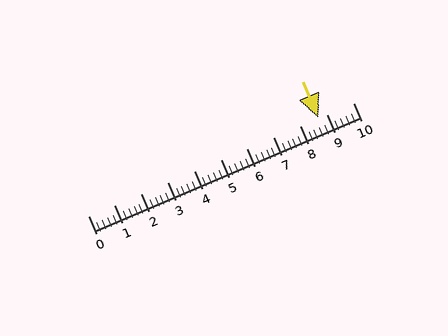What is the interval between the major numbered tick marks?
The major tick marks are spaced 1 units apart.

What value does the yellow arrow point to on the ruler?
The yellow arrow points to approximately 8.7.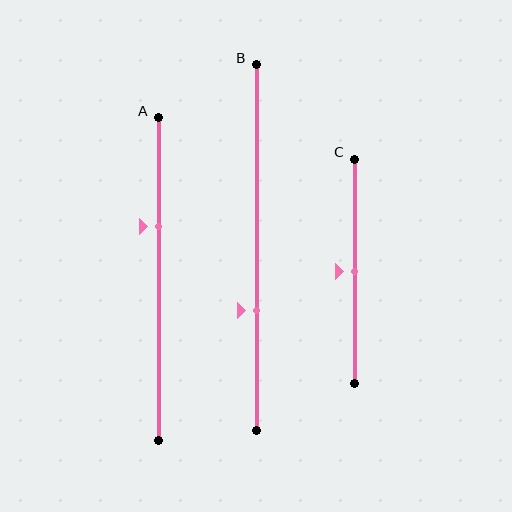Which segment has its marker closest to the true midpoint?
Segment C has its marker closest to the true midpoint.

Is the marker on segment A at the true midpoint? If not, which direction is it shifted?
No, the marker on segment A is shifted upward by about 16% of the segment length.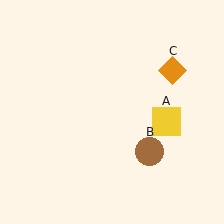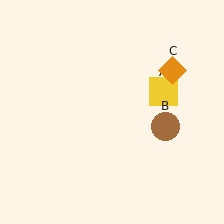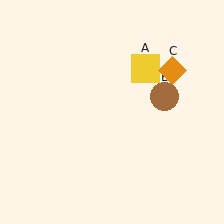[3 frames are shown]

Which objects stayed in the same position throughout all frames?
Orange diamond (object C) remained stationary.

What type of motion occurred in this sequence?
The yellow square (object A), brown circle (object B) rotated counterclockwise around the center of the scene.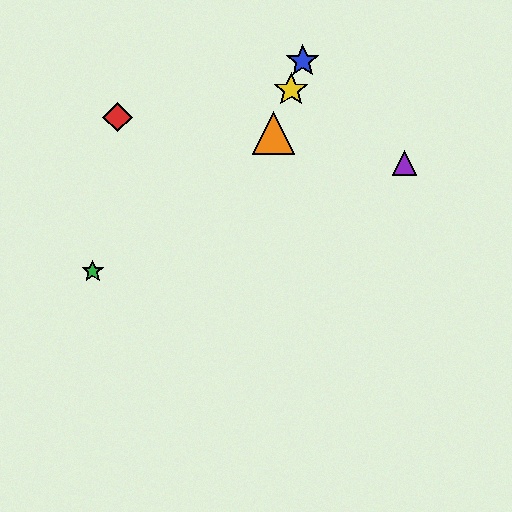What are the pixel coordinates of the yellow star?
The yellow star is at (291, 90).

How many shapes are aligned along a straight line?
3 shapes (the blue star, the yellow star, the orange triangle) are aligned along a straight line.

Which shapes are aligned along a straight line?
The blue star, the yellow star, the orange triangle are aligned along a straight line.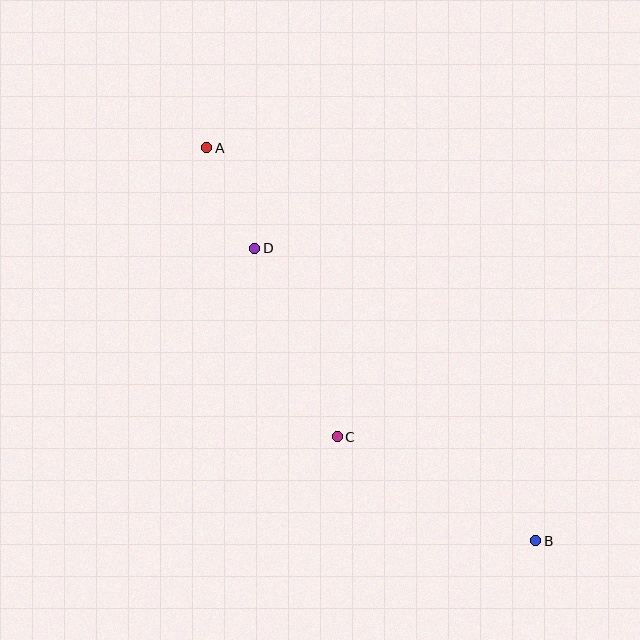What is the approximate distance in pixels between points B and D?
The distance between B and D is approximately 406 pixels.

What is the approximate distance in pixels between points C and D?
The distance between C and D is approximately 206 pixels.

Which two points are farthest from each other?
Points A and B are farthest from each other.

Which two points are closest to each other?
Points A and D are closest to each other.